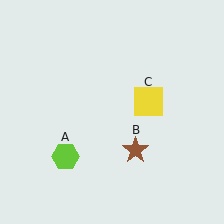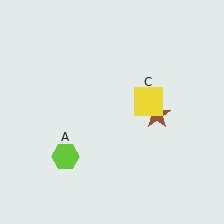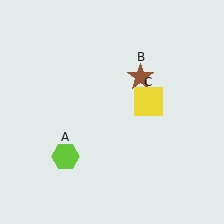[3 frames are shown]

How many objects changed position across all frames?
1 object changed position: brown star (object B).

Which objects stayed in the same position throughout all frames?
Lime hexagon (object A) and yellow square (object C) remained stationary.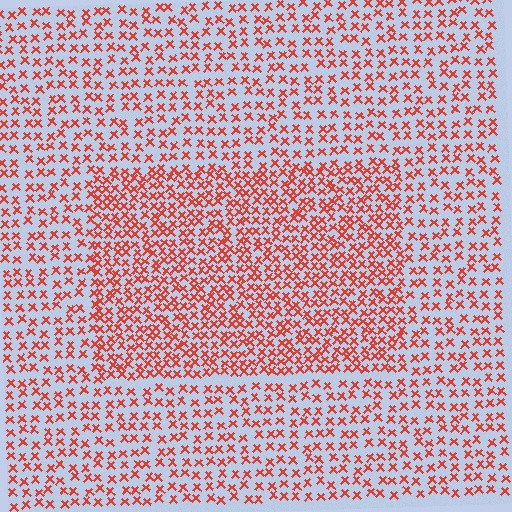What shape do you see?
I see a rectangle.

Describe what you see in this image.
The image contains small red elements arranged at two different densities. A rectangle-shaped region is visible where the elements are more densely packed than the surrounding area.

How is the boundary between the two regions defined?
The boundary is defined by a change in element density (approximately 1.7x ratio). All elements are the same color, size, and shape.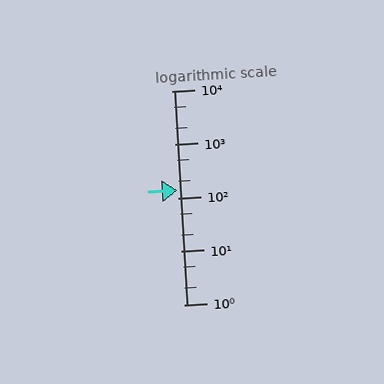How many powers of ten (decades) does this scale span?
The scale spans 4 decades, from 1 to 10000.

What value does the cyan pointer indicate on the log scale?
The pointer indicates approximately 140.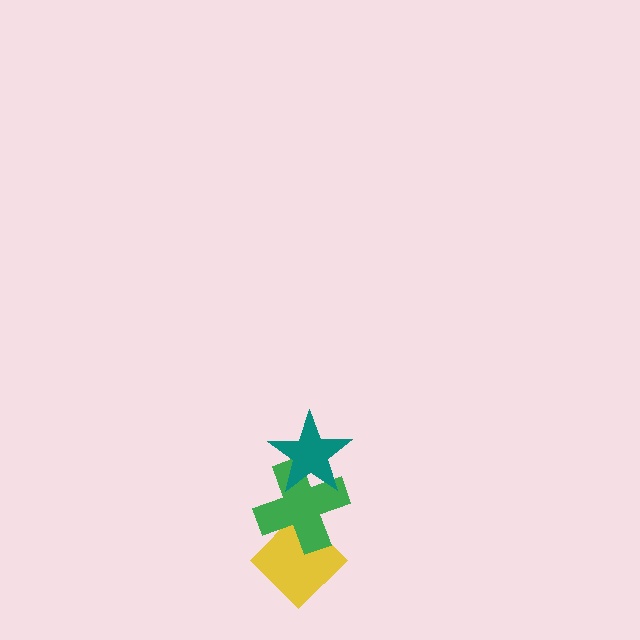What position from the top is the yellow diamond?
The yellow diamond is 3rd from the top.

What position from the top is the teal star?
The teal star is 1st from the top.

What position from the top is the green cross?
The green cross is 2nd from the top.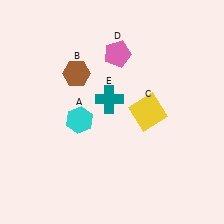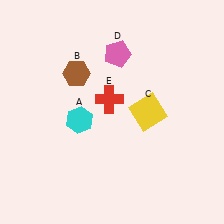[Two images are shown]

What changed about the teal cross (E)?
In Image 1, E is teal. In Image 2, it changed to red.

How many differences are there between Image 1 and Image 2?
There is 1 difference between the two images.